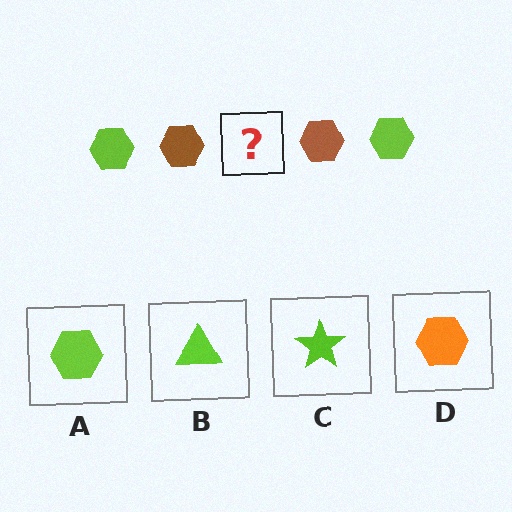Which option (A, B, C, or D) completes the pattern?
A.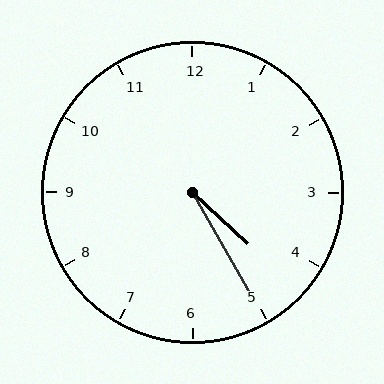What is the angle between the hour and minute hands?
Approximately 18 degrees.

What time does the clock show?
4:25.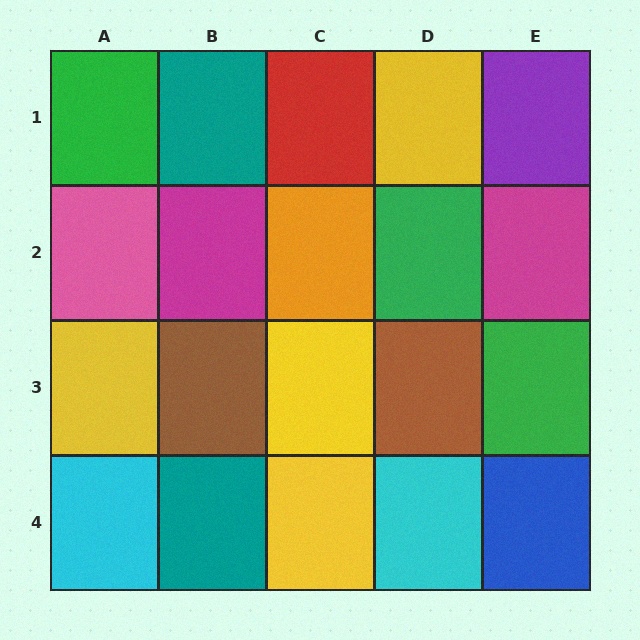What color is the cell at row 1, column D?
Yellow.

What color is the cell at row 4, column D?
Cyan.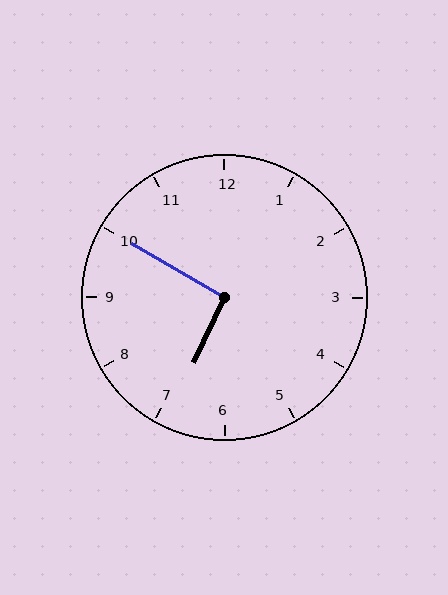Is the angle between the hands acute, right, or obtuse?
It is right.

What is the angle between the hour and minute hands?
Approximately 95 degrees.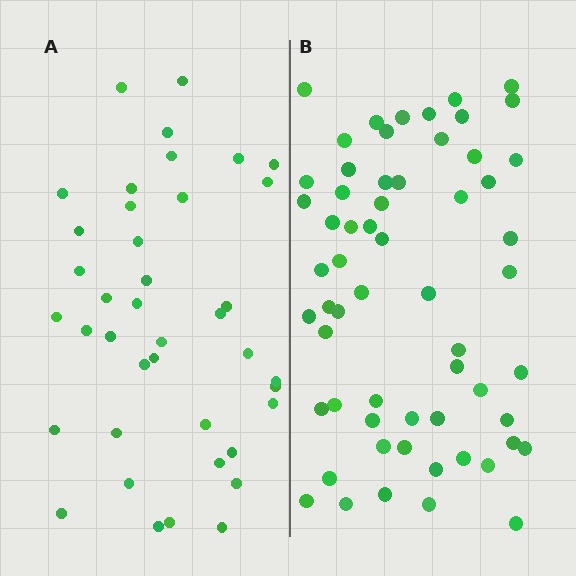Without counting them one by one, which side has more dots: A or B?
Region B (the right region) has more dots.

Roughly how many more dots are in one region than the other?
Region B has approximately 20 more dots than region A.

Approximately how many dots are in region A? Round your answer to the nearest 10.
About 40 dots.